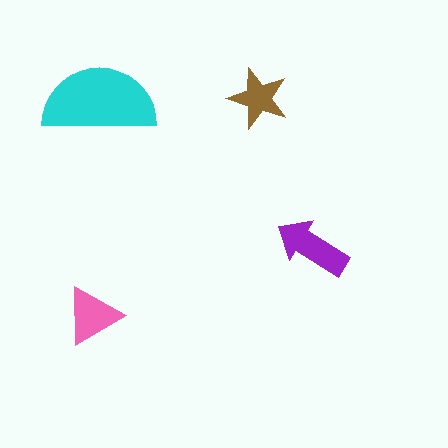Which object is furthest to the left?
The pink triangle is leftmost.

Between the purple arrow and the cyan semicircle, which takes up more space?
The cyan semicircle.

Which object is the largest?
The cyan semicircle.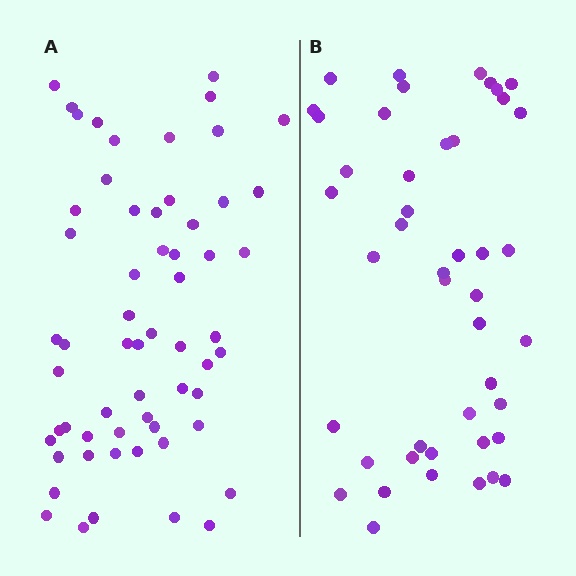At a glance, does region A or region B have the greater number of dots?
Region A (the left region) has more dots.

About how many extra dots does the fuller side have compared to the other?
Region A has approximately 15 more dots than region B.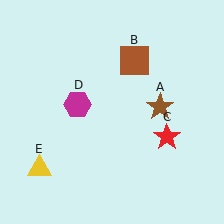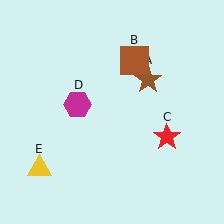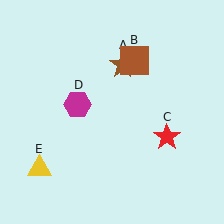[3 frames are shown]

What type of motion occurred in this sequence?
The brown star (object A) rotated counterclockwise around the center of the scene.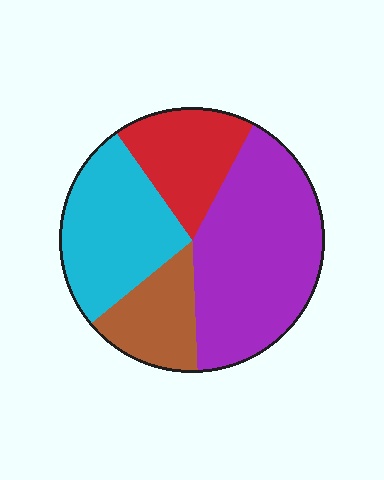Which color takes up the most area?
Purple, at roughly 40%.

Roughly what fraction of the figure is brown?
Brown covers roughly 15% of the figure.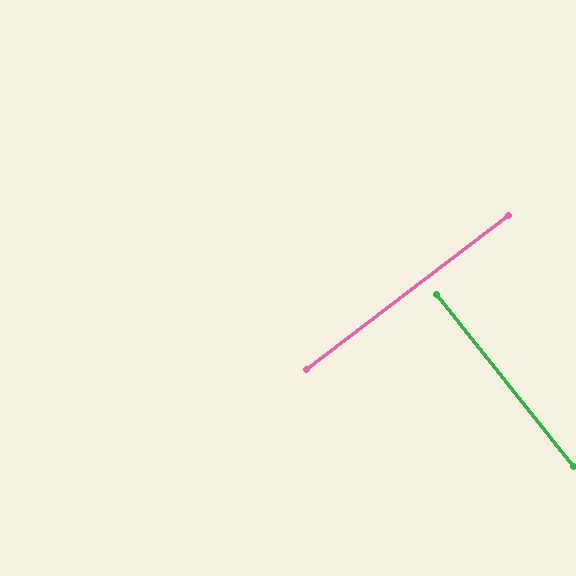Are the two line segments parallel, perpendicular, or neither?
Perpendicular — they meet at approximately 89°.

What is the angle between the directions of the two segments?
Approximately 89 degrees.